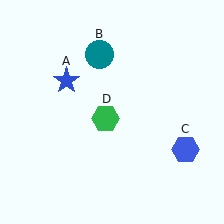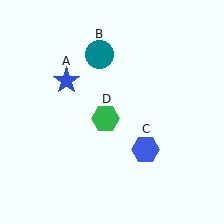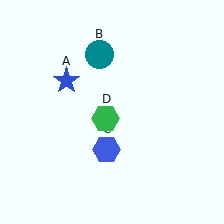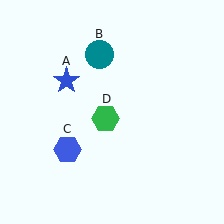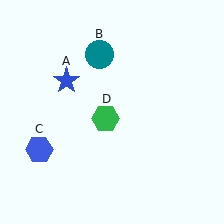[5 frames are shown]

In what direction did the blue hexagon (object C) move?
The blue hexagon (object C) moved left.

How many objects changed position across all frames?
1 object changed position: blue hexagon (object C).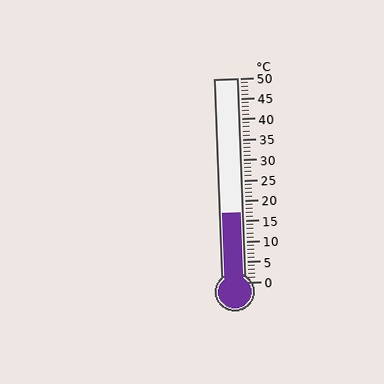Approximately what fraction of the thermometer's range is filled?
The thermometer is filled to approximately 35% of its range.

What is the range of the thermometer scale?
The thermometer scale ranges from 0°C to 50°C.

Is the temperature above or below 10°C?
The temperature is above 10°C.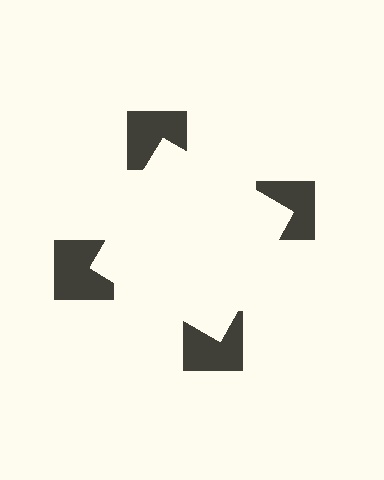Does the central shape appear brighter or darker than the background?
It typically appears slightly brighter than the background, even though no actual brightness change is drawn.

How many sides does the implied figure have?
4 sides.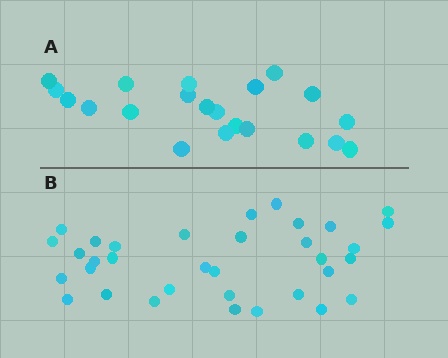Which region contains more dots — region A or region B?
Region B (the bottom region) has more dots.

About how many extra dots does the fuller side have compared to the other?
Region B has approximately 15 more dots than region A.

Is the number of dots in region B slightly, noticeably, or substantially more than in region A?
Region B has substantially more. The ratio is roughly 1.6 to 1.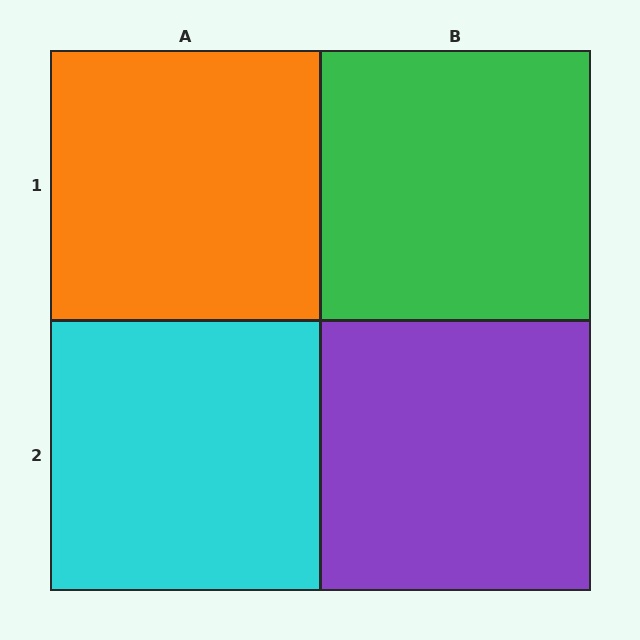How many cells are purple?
1 cell is purple.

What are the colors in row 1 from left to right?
Orange, green.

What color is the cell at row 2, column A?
Cyan.